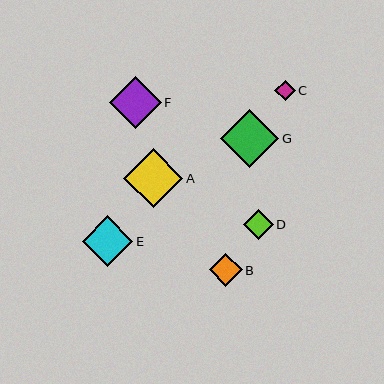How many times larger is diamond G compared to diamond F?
Diamond G is approximately 1.1 times the size of diamond F.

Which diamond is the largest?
Diamond A is the largest with a size of approximately 59 pixels.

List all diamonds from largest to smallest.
From largest to smallest: A, G, F, E, B, D, C.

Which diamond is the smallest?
Diamond C is the smallest with a size of approximately 20 pixels.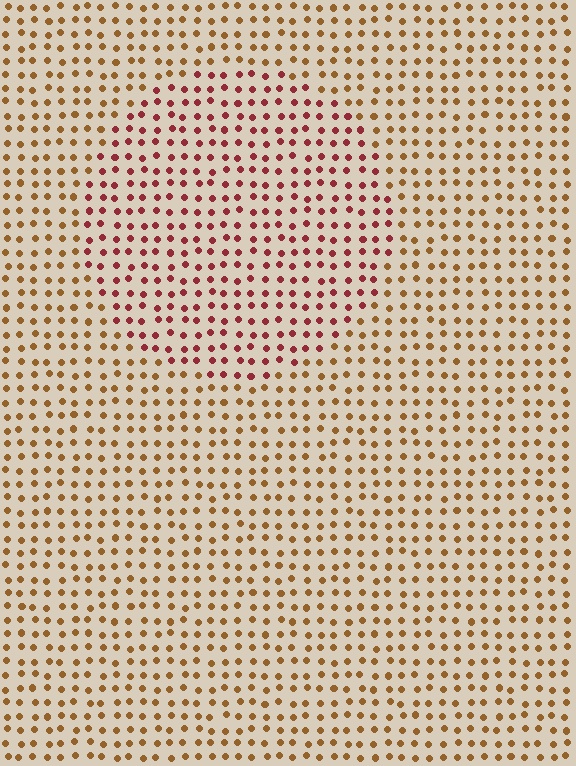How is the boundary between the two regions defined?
The boundary is defined purely by a slight shift in hue (about 40 degrees). Spacing, size, and orientation are identical on both sides.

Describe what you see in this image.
The image is filled with small brown elements in a uniform arrangement. A circle-shaped region is visible where the elements are tinted to a slightly different hue, forming a subtle color boundary.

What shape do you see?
I see a circle.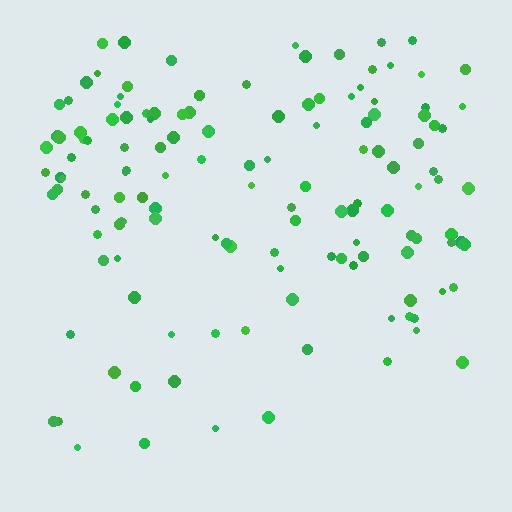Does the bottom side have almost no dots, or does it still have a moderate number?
Still a moderate number, just noticeably fewer than the top.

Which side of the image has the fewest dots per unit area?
The bottom.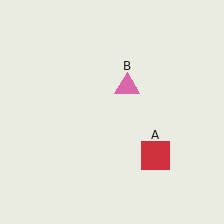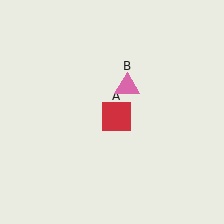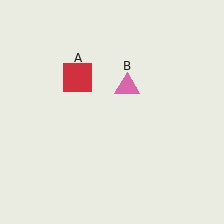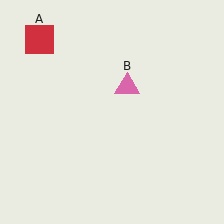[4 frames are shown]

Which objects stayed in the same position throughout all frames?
Pink triangle (object B) remained stationary.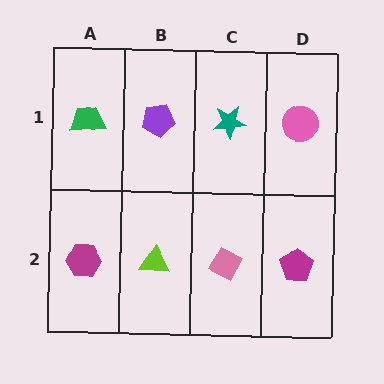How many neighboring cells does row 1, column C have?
3.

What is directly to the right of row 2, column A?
A lime triangle.